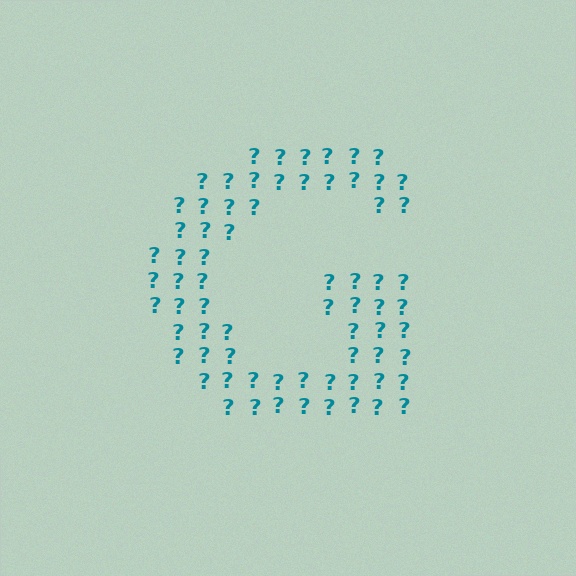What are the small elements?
The small elements are question marks.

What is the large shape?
The large shape is the letter G.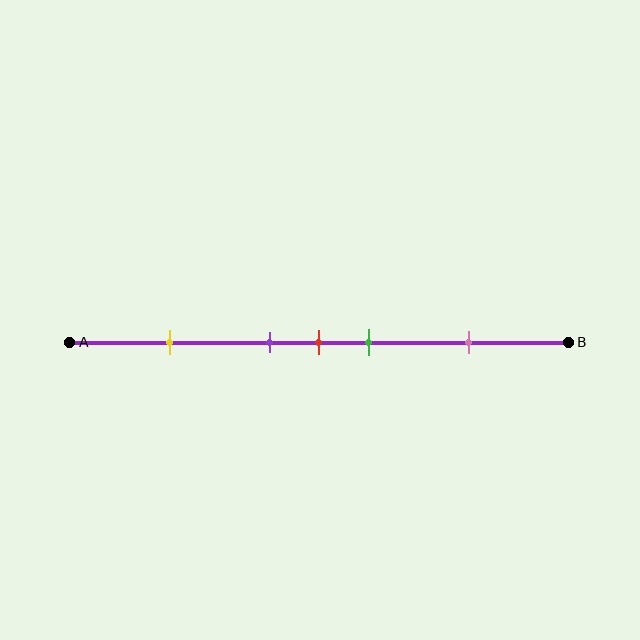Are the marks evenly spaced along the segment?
No, the marks are not evenly spaced.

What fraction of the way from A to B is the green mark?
The green mark is approximately 60% (0.6) of the way from A to B.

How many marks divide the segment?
There are 5 marks dividing the segment.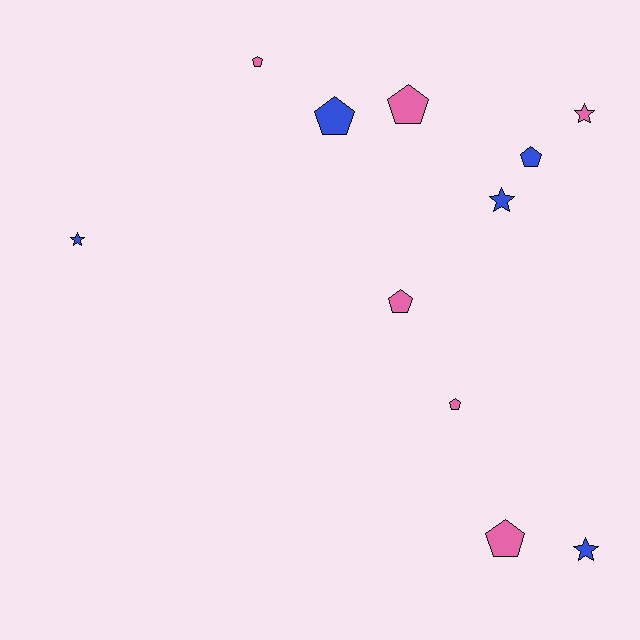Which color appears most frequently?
Pink, with 6 objects.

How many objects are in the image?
There are 11 objects.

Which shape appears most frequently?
Pentagon, with 7 objects.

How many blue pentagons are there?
There are 2 blue pentagons.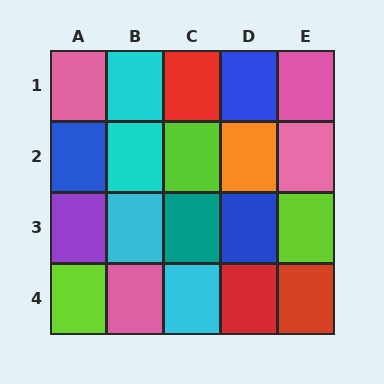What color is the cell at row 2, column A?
Blue.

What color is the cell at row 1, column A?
Pink.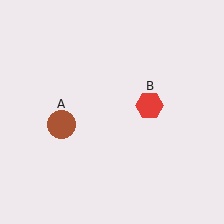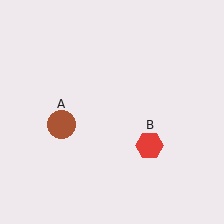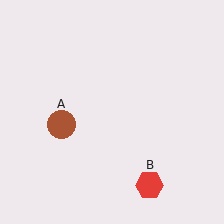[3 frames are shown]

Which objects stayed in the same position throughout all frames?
Brown circle (object A) remained stationary.